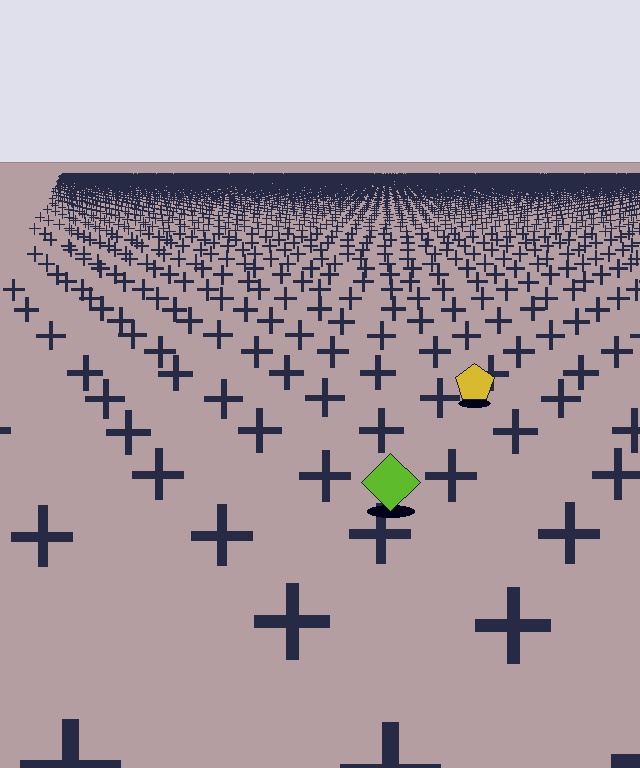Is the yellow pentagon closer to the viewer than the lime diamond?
No. The lime diamond is closer — you can tell from the texture gradient: the ground texture is coarser near it.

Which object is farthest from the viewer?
The yellow pentagon is farthest from the viewer. It appears smaller and the ground texture around it is denser.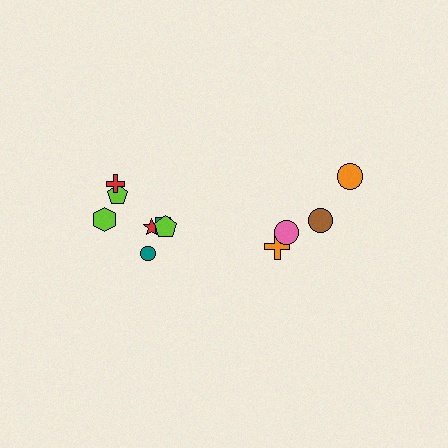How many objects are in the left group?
There are 8 objects.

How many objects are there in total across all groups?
There are 12 objects.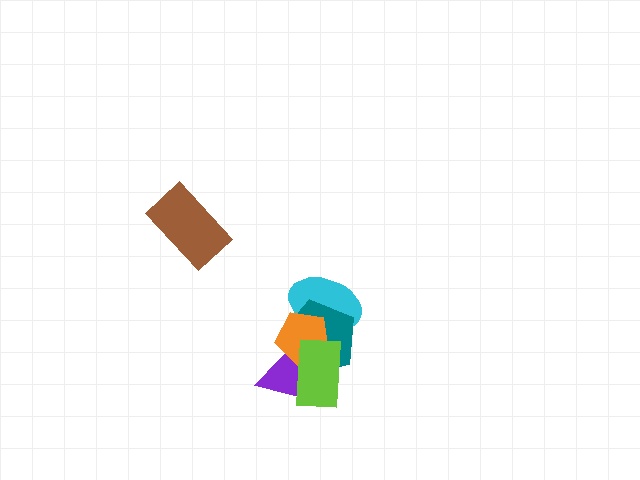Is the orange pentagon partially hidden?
Yes, it is partially covered by another shape.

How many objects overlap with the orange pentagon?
4 objects overlap with the orange pentagon.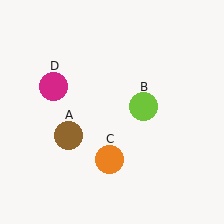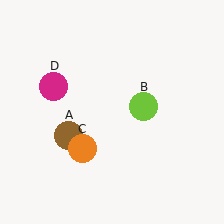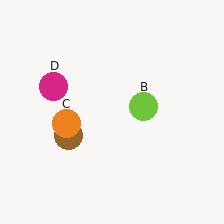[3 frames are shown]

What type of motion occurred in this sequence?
The orange circle (object C) rotated clockwise around the center of the scene.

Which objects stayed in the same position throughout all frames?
Brown circle (object A) and lime circle (object B) and magenta circle (object D) remained stationary.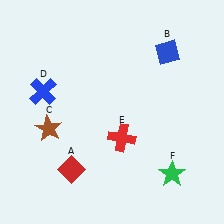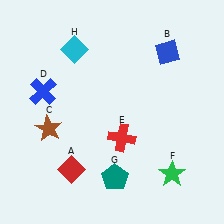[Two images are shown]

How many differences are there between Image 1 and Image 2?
There are 2 differences between the two images.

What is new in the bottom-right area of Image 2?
A teal pentagon (G) was added in the bottom-right area of Image 2.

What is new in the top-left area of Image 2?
A cyan diamond (H) was added in the top-left area of Image 2.